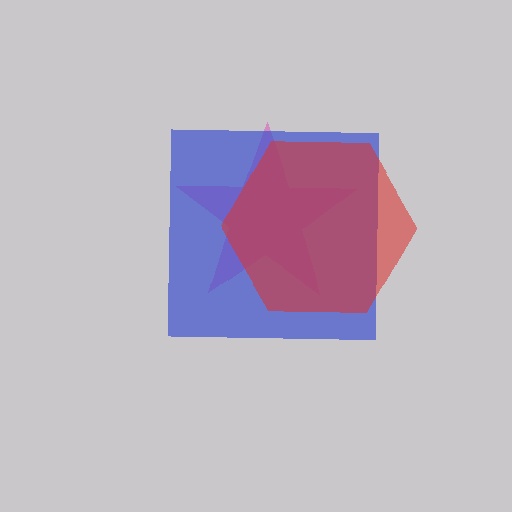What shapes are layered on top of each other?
The layered shapes are: a pink star, a blue square, a red hexagon.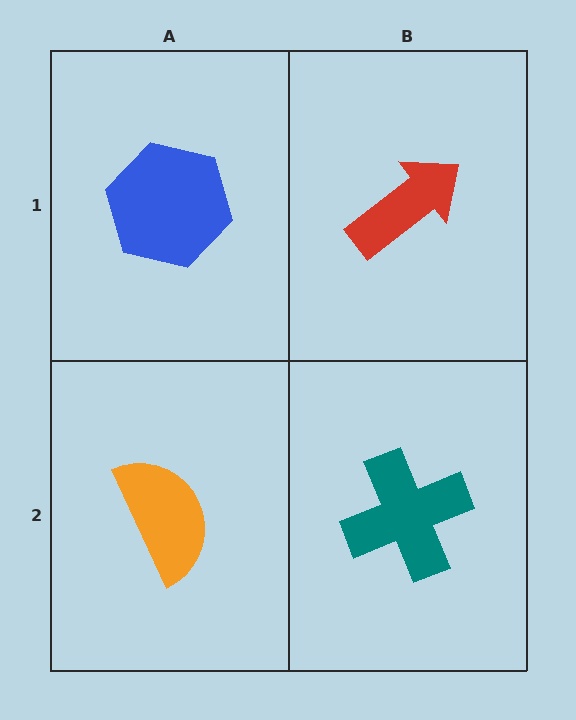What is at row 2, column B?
A teal cross.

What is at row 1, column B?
A red arrow.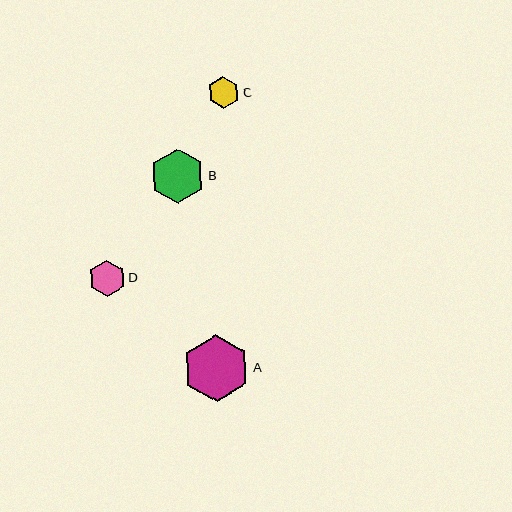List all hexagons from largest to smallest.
From largest to smallest: A, B, D, C.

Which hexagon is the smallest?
Hexagon C is the smallest with a size of approximately 32 pixels.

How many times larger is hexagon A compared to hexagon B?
Hexagon A is approximately 1.2 times the size of hexagon B.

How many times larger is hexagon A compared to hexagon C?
Hexagon A is approximately 2.1 times the size of hexagon C.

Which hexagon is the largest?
Hexagon A is the largest with a size of approximately 67 pixels.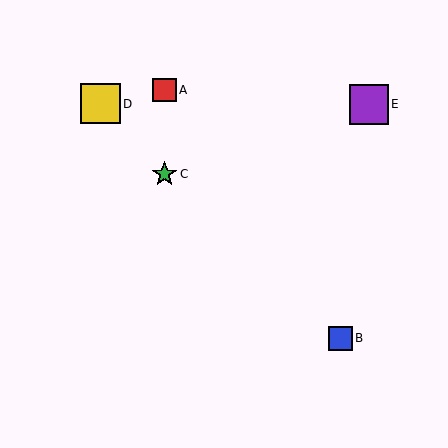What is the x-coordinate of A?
Object A is at x≈165.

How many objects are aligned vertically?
2 objects (A, C) are aligned vertically.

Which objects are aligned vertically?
Objects A, C are aligned vertically.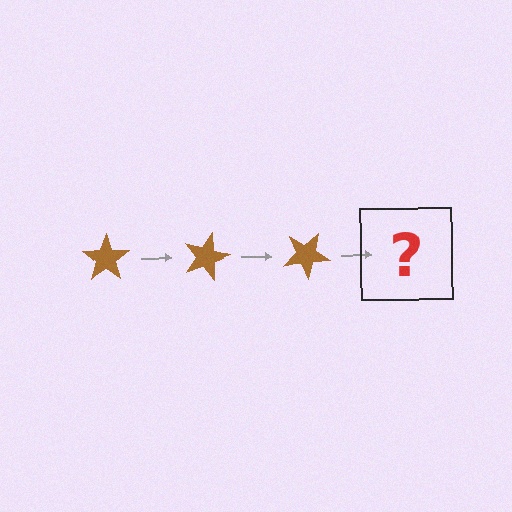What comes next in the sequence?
The next element should be a brown star rotated 45 degrees.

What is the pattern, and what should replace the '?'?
The pattern is that the star rotates 15 degrees each step. The '?' should be a brown star rotated 45 degrees.